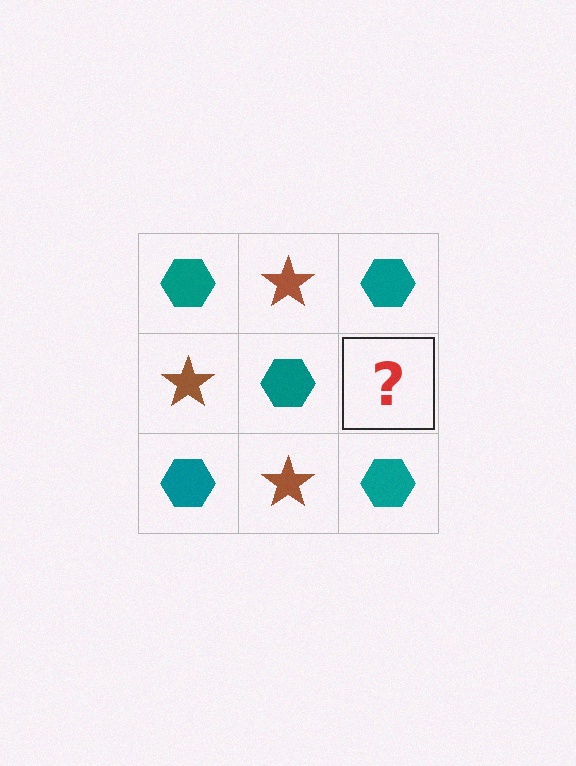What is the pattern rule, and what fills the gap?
The rule is that it alternates teal hexagon and brown star in a checkerboard pattern. The gap should be filled with a brown star.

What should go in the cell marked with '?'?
The missing cell should contain a brown star.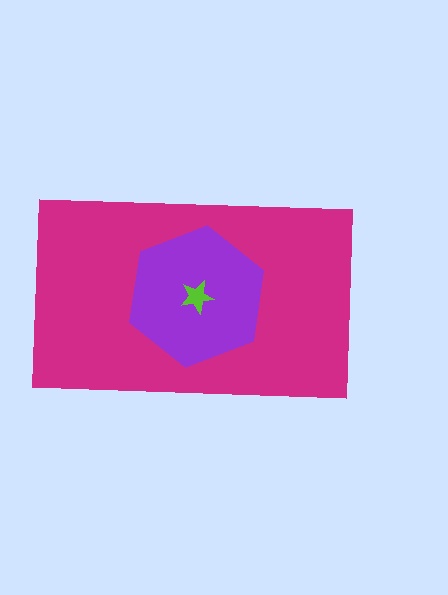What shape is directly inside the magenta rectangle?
The purple hexagon.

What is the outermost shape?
The magenta rectangle.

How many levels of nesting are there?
3.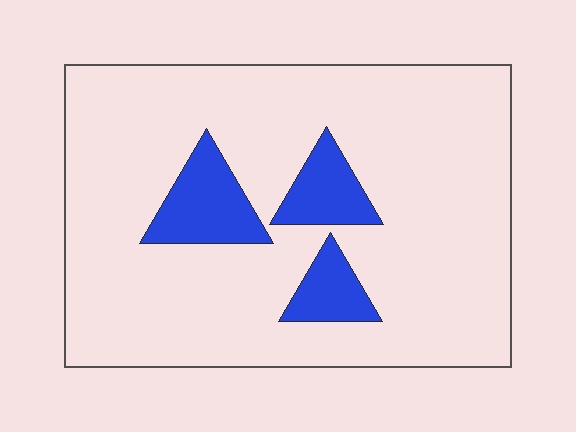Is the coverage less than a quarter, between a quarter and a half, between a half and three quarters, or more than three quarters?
Less than a quarter.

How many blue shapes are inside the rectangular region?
3.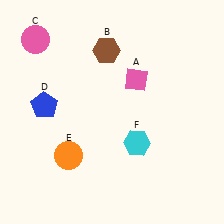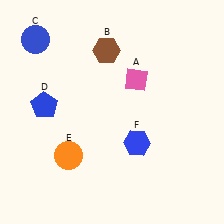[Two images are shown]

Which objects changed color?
C changed from pink to blue. F changed from cyan to blue.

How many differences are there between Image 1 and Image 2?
There are 2 differences between the two images.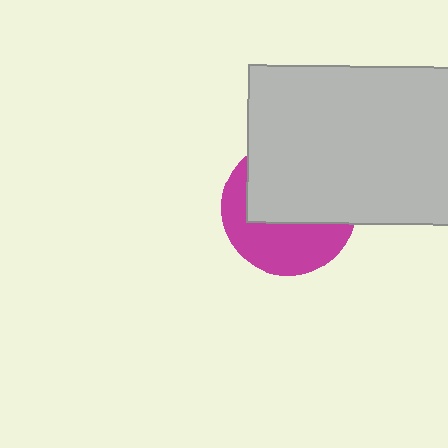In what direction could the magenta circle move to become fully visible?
The magenta circle could move down. That would shift it out from behind the light gray rectangle entirely.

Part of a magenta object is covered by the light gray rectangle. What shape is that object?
It is a circle.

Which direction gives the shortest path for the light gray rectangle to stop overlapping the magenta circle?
Moving up gives the shortest separation.